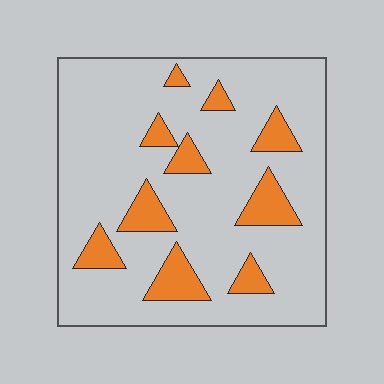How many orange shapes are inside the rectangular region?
10.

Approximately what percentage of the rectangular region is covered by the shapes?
Approximately 15%.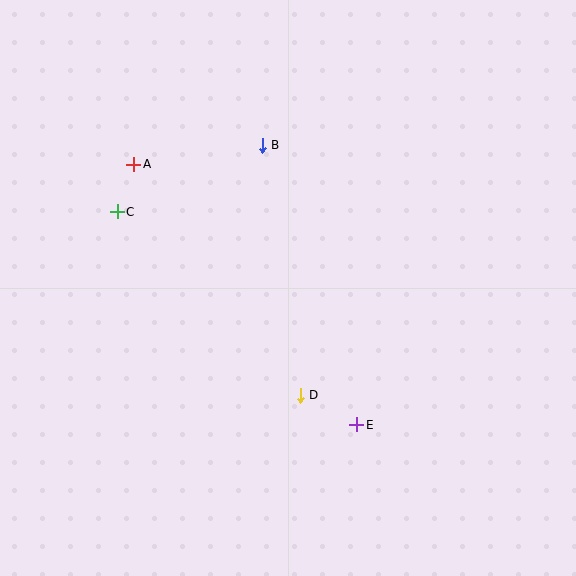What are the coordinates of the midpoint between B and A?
The midpoint between B and A is at (198, 155).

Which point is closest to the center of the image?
Point D at (300, 395) is closest to the center.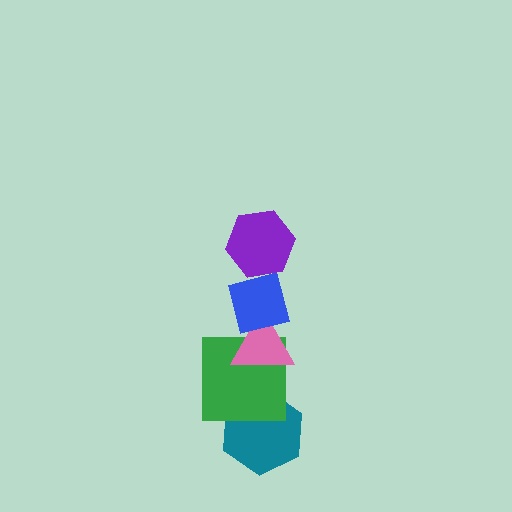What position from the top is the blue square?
The blue square is 2nd from the top.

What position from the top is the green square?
The green square is 4th from the top.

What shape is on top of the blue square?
The purple hexagon is on top of the blue square.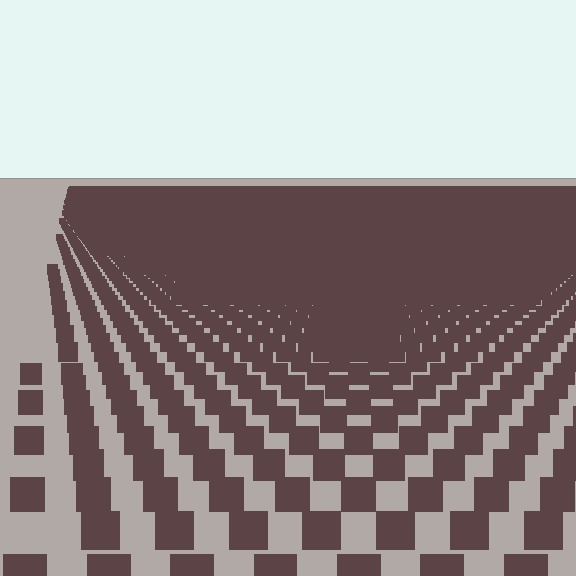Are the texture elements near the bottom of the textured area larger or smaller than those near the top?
Larger. Near the bottom, elements are closer to the viewer and appear at a bigger on-screen size.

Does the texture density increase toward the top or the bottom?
Density increases toward the top.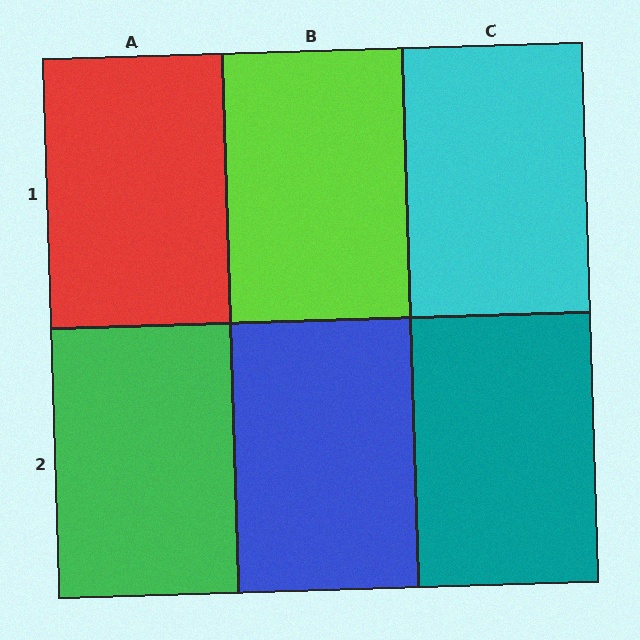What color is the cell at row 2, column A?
Green.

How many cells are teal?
1 cell is teal.